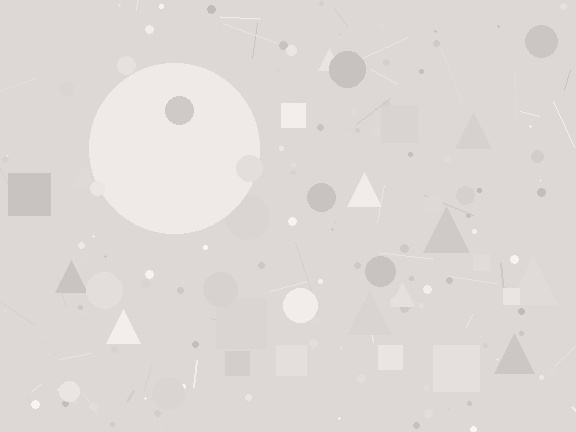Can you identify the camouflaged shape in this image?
The camouflaged shape is a circle.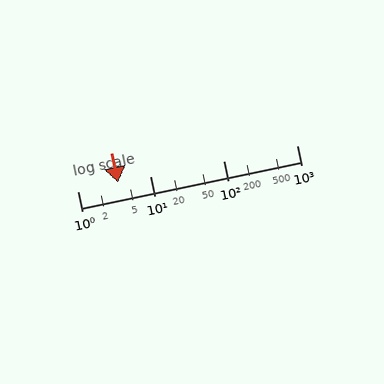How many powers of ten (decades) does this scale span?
The scale spans 3 decades, from 1 to 1000.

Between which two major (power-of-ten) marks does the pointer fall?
The pointer is between 1 and 10.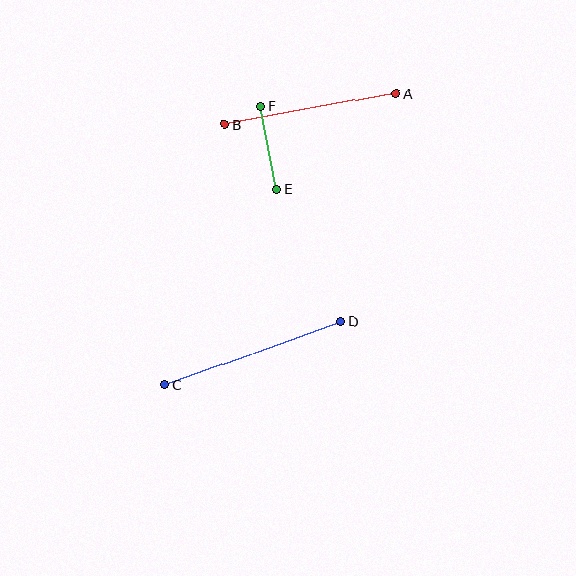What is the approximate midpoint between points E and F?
The midpoint is at approximately (269, 148) pixels.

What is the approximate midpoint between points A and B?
The midpoint is at approximately (311, 109) pixels.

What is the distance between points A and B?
The distance is approximately 174 pixels.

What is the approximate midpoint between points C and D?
The midpoint is at approximately (253, 353) pixels.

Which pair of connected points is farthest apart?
Points C and D are farthest apart.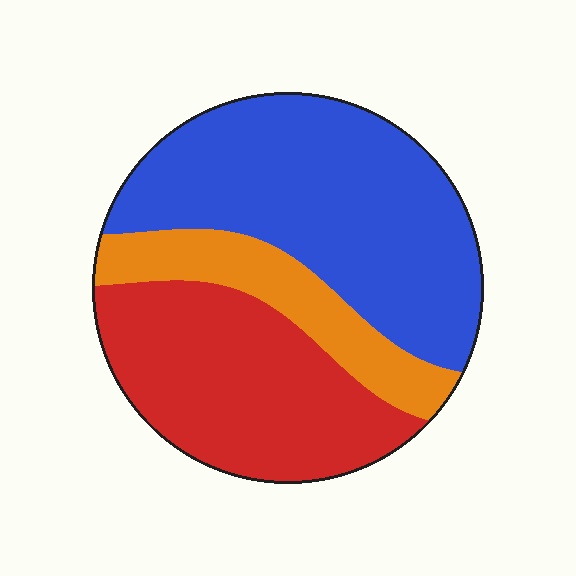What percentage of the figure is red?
Red takes up about one third (1/3) of the figure.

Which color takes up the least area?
Orange, at roughly 15%.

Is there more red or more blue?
Blue.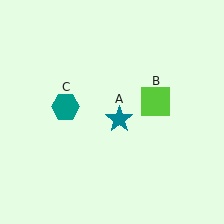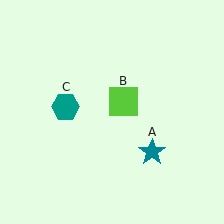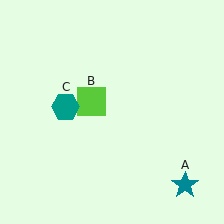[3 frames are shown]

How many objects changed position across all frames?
2 objects changed position: teal star (object A), lime square (object B).